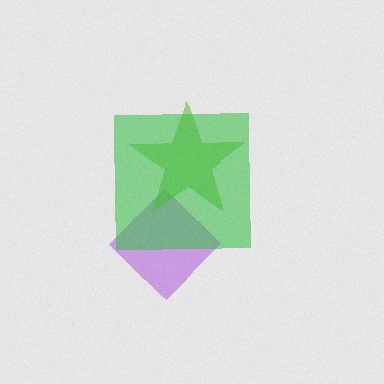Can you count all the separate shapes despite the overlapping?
Yes, there are 3 separate shapes.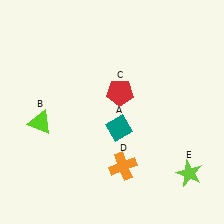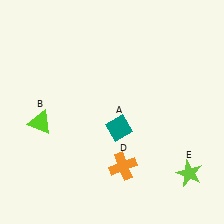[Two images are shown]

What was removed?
The red pentagon (C) was removed in Image 2.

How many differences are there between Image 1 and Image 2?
There is 1 difference between the two images.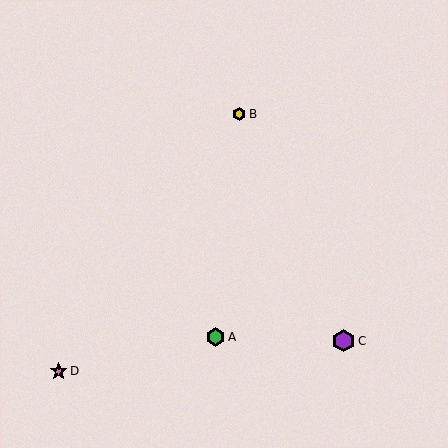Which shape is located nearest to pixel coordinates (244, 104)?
The yellow hexagon (labeled B) at (239, 114) is nearest to that location.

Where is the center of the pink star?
The center of the pink star is at (59, 372).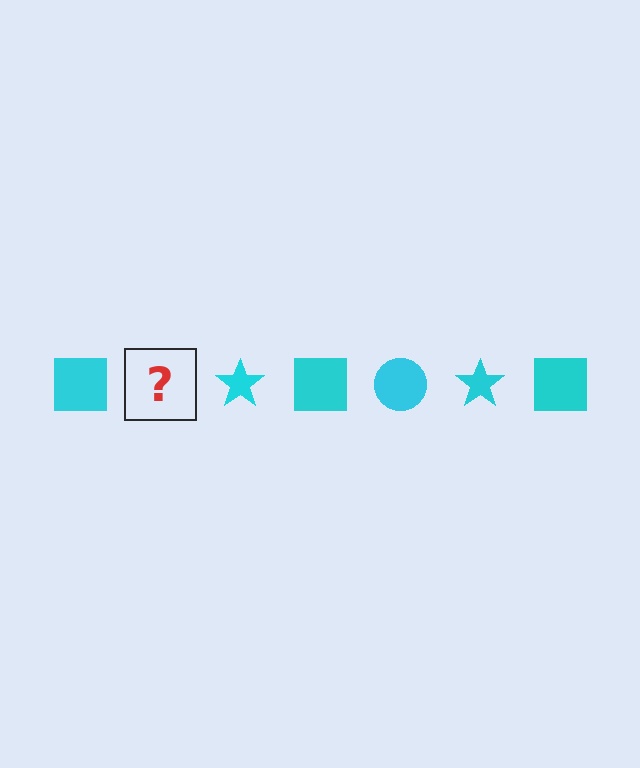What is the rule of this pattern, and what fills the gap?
The rule is that the pattern cycles through square, circle, star shapes in cyan. The gap should be filled with a cyan circle.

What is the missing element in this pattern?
The missing element is a cyan circle.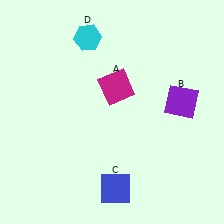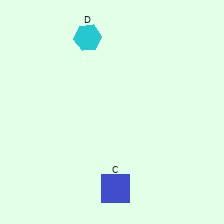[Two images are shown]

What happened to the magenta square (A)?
The magenta square (A) was removed in Image 2. It was in the top-right area of Image 1.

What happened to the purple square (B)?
The purple square (B) was removed in Image 2. It was in the top-right area of Image 1.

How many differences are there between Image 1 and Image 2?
There are 2 differences between the two images.